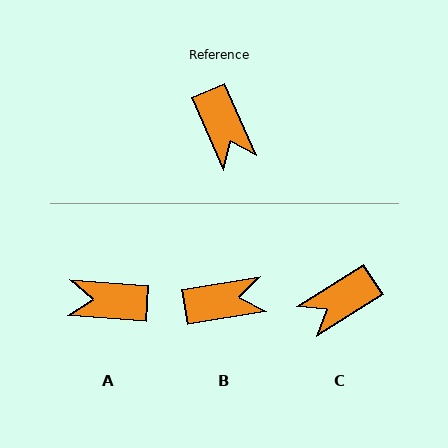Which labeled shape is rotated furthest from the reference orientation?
A, about 118 degrees away.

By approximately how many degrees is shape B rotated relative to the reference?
Approximately 76 degrees counter-clockwise.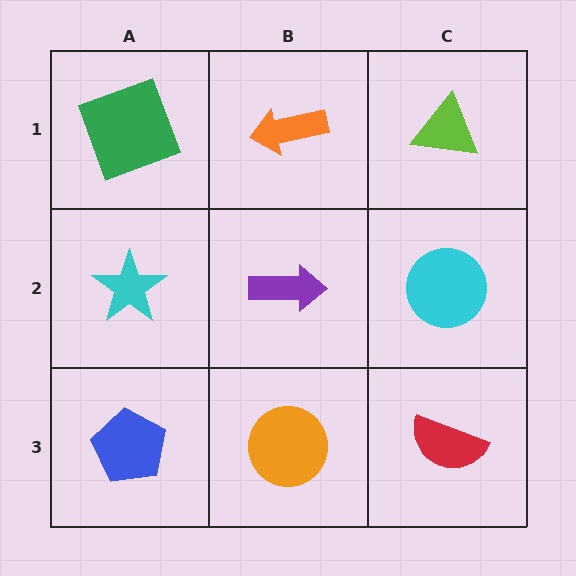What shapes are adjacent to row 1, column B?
A purple arrow (row 2, column B), a green square (row 1, column A), a lime triangle (row 1, column C).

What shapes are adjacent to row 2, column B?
An orange arrow (row 1, column B), an orange circle (row 3, column B), a cyan star (row 2, column A), a cyan circle (row 2, column C).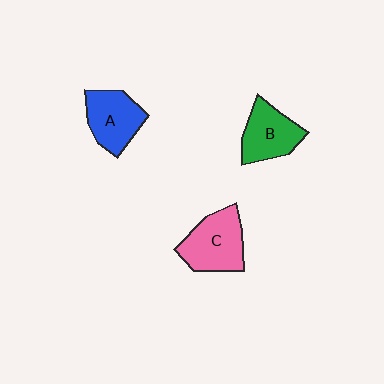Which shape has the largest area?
Shape C (pink).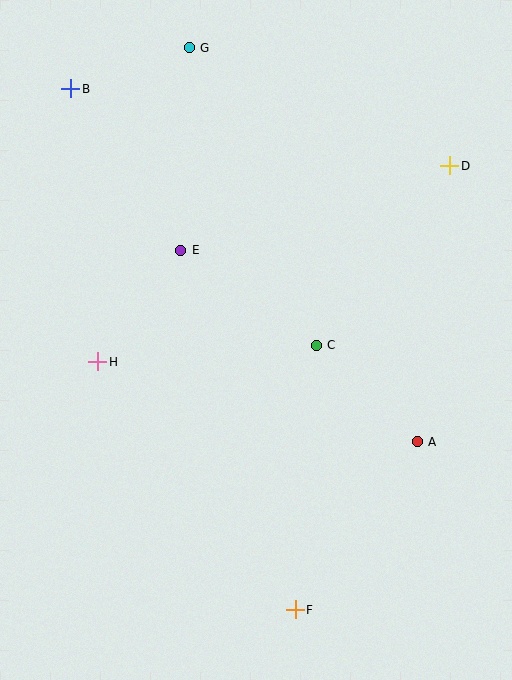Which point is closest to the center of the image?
Point C at (316, 345) is closest to the center.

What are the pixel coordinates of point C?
Point C is at (316, 345).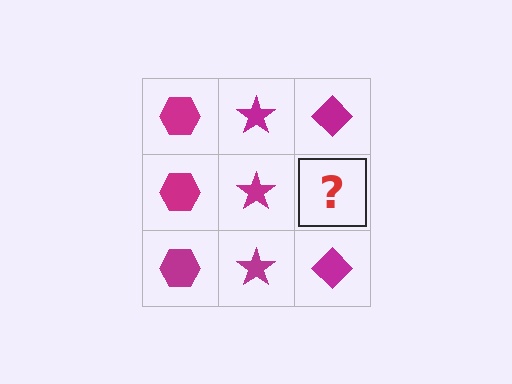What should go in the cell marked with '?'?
The missing cell should contain a magenta diamond.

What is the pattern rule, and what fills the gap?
The rule is that each column has a consistent shape. The gap should be filled with a magenta diamond.